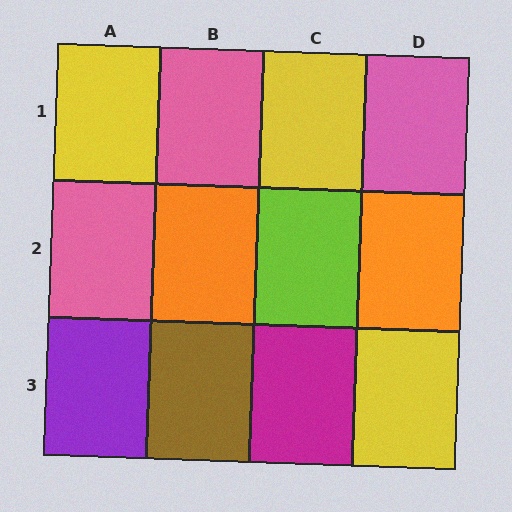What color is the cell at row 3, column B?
Brown.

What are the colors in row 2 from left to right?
Pink, orange, lime, orange.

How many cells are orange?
2 cells are orange.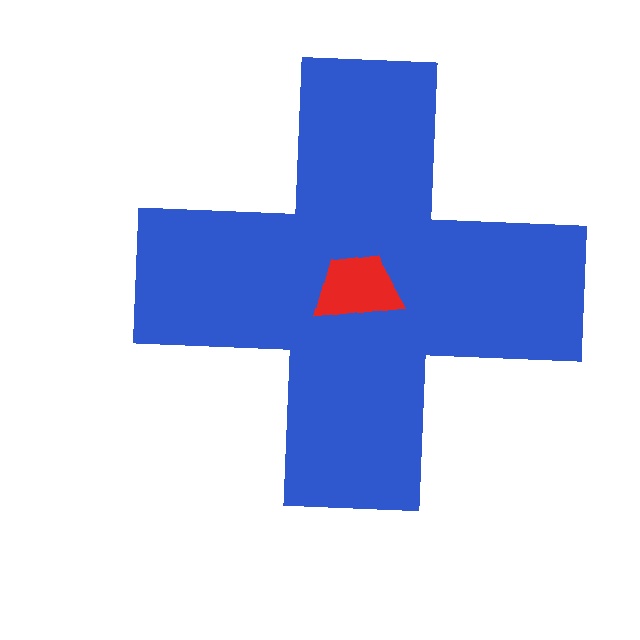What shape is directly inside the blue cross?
The red trapezoid.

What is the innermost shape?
The red trapezoid.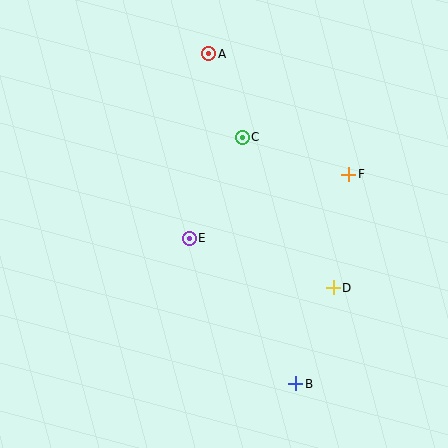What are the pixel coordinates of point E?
Point E is at (189, 238).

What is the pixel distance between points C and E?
The distance between C and E is 114 pixels.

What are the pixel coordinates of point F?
Point F is at (349, 174).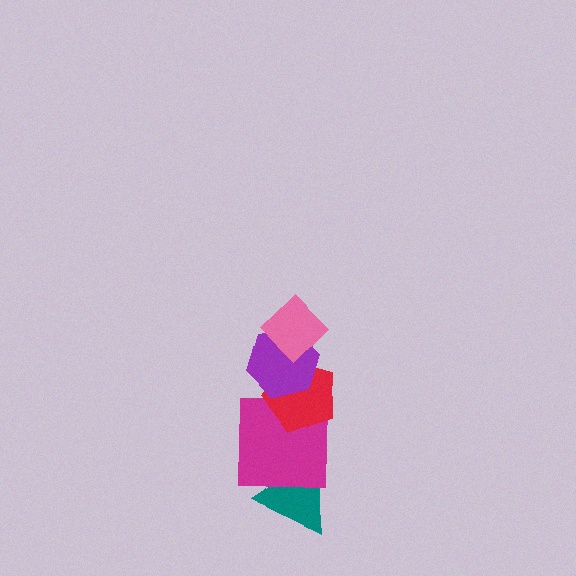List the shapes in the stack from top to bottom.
From top to bottom: the pink diamond, the purple hexagon, the red pentagon, the magenta square, the teal triangle.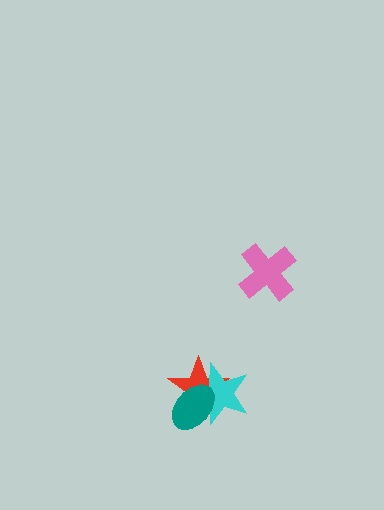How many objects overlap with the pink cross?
0 objects overlap with the pink cross.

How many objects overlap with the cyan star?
2 objects overlap with the cyan star.